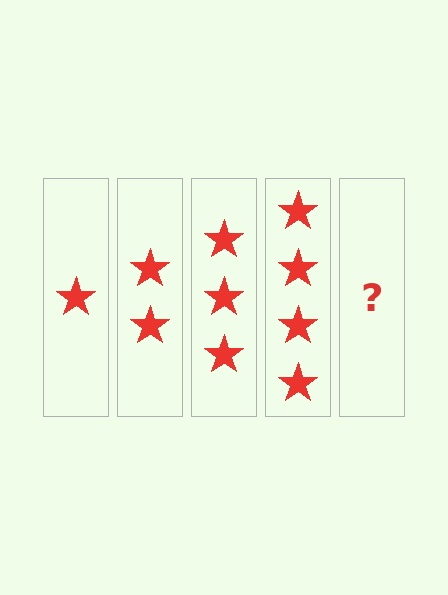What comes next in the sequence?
The next element should be 5 stars.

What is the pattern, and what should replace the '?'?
The pattern is that each step adds one more star. The '?' should be 5 stars.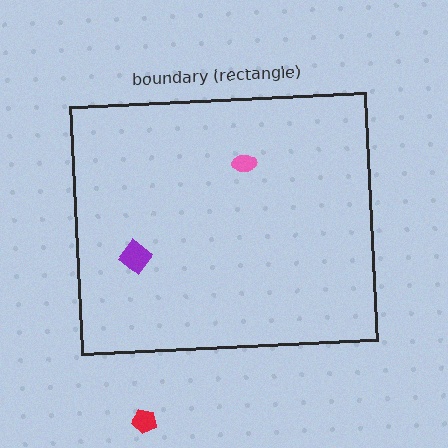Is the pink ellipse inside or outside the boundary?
Inside.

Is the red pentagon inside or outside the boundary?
Outside.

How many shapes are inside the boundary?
2 inside, 1 outside.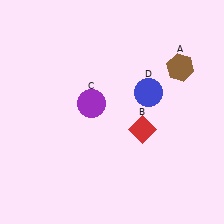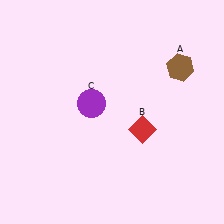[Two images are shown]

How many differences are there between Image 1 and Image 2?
There is 1 difference between the two images.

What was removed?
The blue circle (D) was removed in Image 2.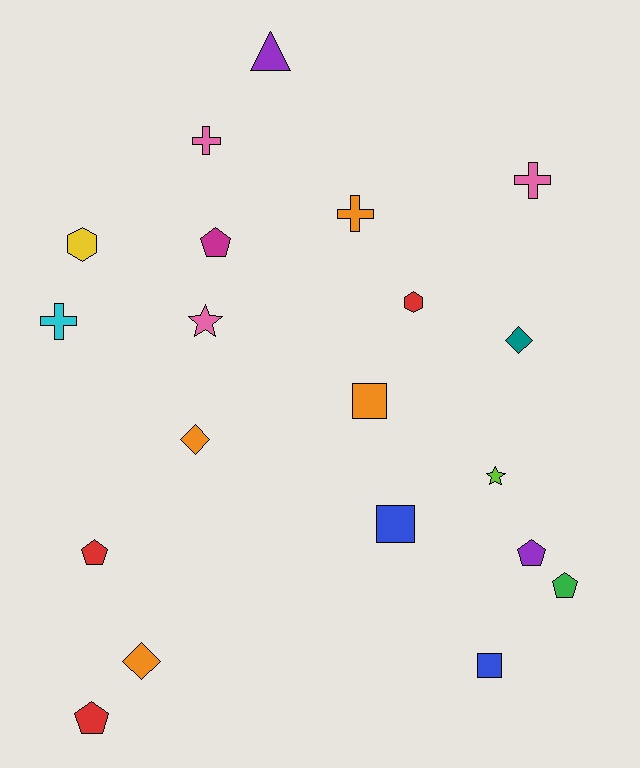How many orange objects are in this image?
There are 4 orange objects.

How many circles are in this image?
There are no circles.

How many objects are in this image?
There are 20 objects.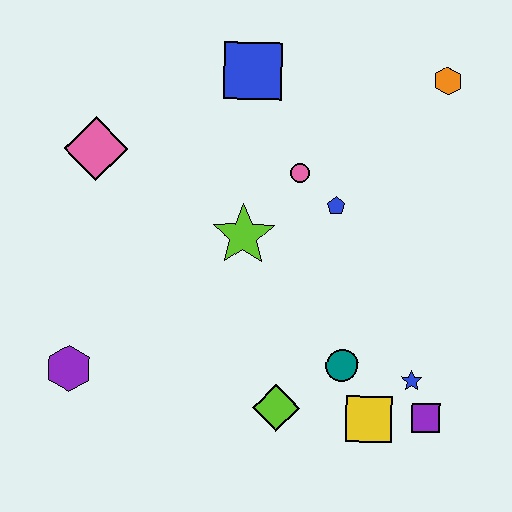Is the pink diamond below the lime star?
No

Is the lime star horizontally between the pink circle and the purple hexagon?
Yes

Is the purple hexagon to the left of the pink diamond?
Yes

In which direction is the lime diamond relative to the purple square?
The lime diamond is to the left of the purple square.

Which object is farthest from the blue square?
The purple square is farthest from the blue square.